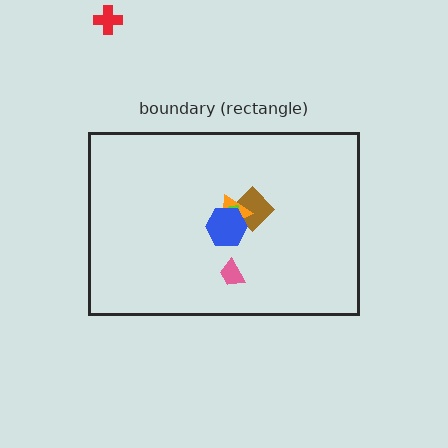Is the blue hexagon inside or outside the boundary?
Inside.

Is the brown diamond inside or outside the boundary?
Inside.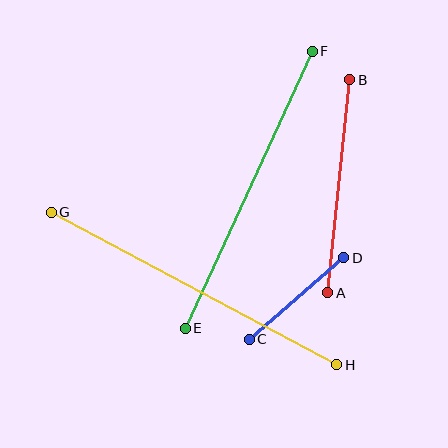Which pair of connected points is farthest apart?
Points G and H are farthest apart.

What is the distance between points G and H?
The distance is approximately 324 pixels.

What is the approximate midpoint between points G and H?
The midpoint is at approximately (194, 289) pixels.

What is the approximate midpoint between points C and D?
The midpoint is at approximately (296, 299) pixels.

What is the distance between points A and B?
The distance is approximately 214 pixels.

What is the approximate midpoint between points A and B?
The midpoint is at approximately (339, 186) pixels.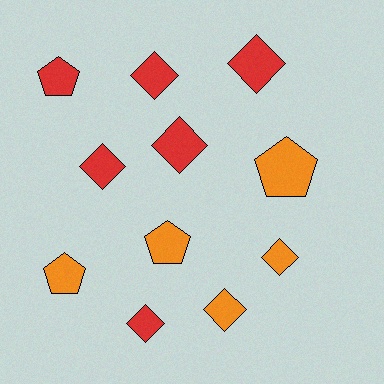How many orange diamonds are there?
There are 2 orange diamonds.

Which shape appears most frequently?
Diamond, with 7 objects.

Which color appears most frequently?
Red, with 6 objects.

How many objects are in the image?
There are 11 objects.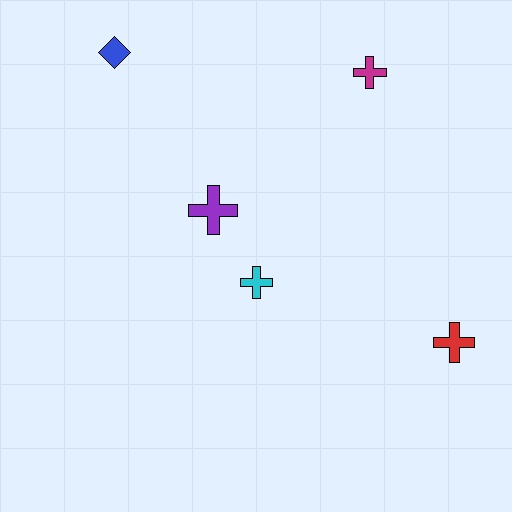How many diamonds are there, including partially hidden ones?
There is 1 diamond.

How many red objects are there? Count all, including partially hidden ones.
There is 1 red object.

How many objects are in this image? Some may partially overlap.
There are 5 objects.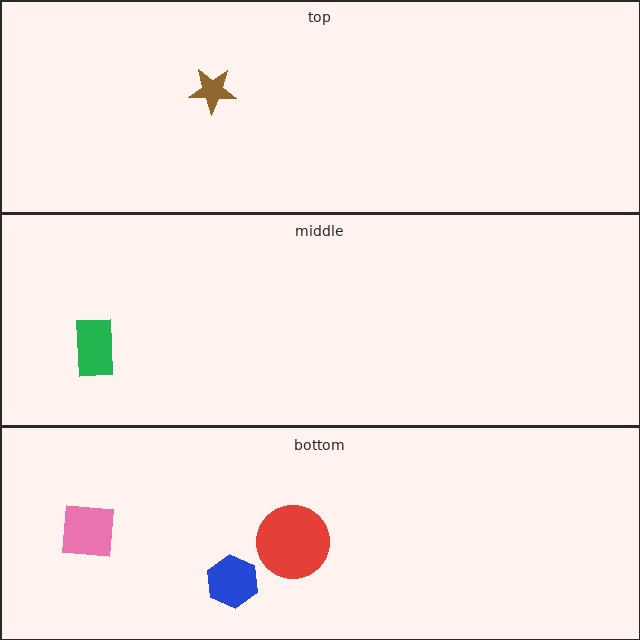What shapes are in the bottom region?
The red circle, the pink square, the blue hexagon.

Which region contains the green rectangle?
The middle region.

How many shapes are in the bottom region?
3.